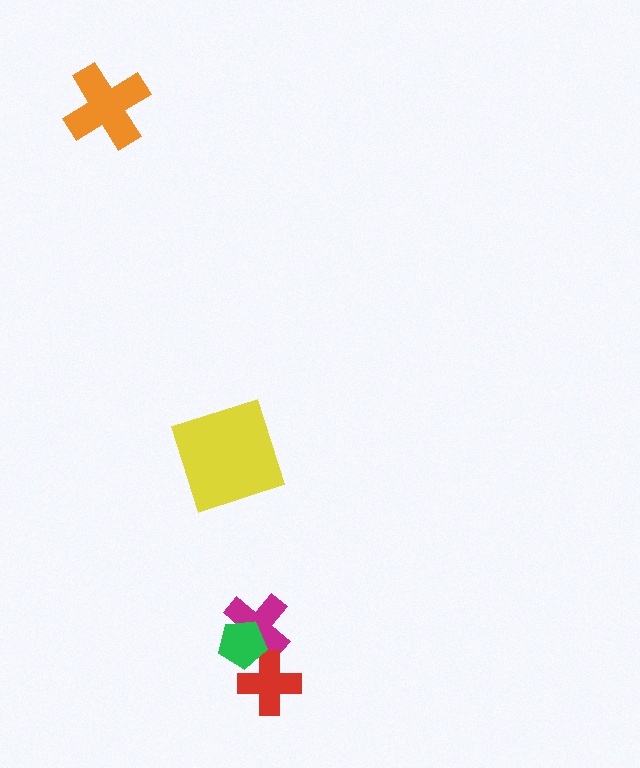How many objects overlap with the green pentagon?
2 objects overlap with the green pentagon.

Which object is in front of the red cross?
The green pentagon is in front of the red cross.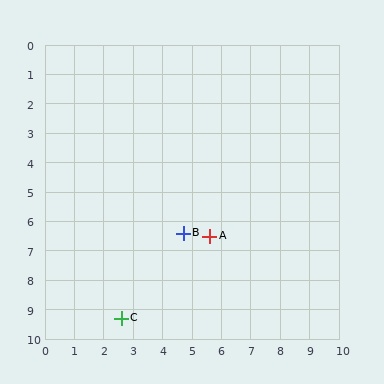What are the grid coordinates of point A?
Point A is at approximately (5.6, 6.5).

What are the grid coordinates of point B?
Point B is at approximately (4.7, 6.4).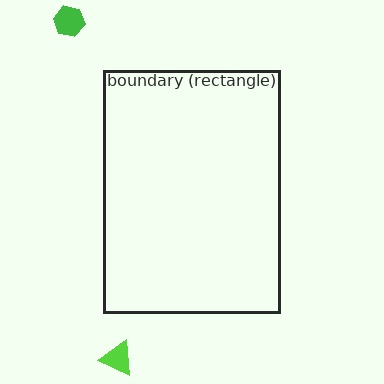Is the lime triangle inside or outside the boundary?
Outside.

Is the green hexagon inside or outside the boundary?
Outside.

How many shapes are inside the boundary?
0 inside, 2 outside.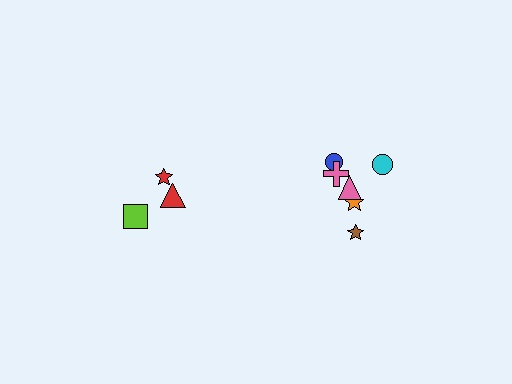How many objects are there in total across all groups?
There are 9 objects.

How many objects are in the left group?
There are 3 objects.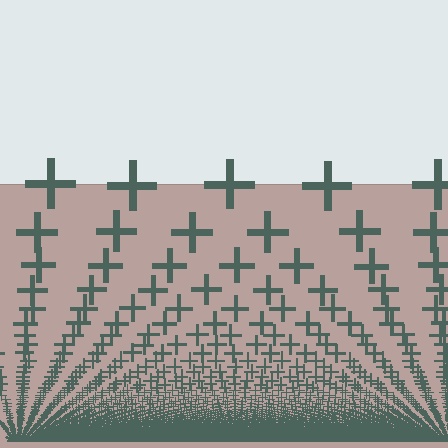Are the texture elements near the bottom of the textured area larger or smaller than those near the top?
Smaller. The gradient is inverted — elements near the bottom are smaller and denser.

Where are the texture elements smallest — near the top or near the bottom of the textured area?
Near the bottom.